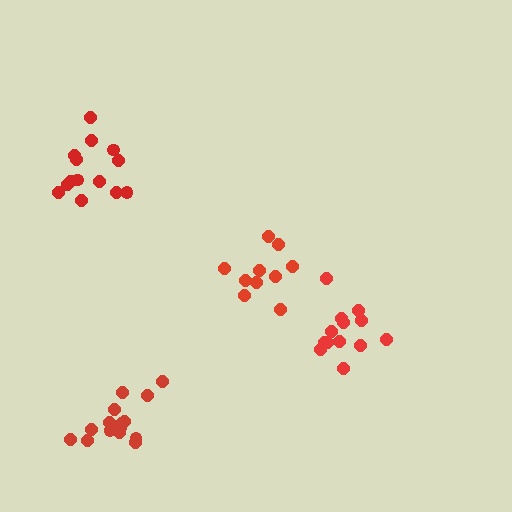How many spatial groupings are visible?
There are 4 spatial groupings.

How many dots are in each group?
Group 1: 14 dots, Group 2: 16 dots, Group 3: 13 dots, Group 4: 10 dots (53 total).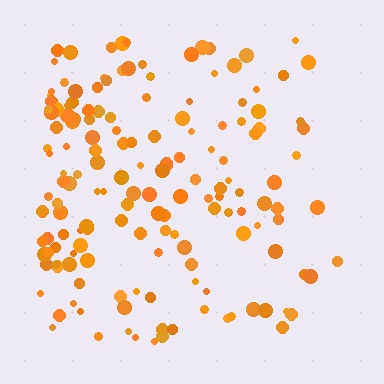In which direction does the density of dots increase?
From right to left, with the left side densest.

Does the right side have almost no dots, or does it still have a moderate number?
Still a moderate number, just noticeably fewer than the left.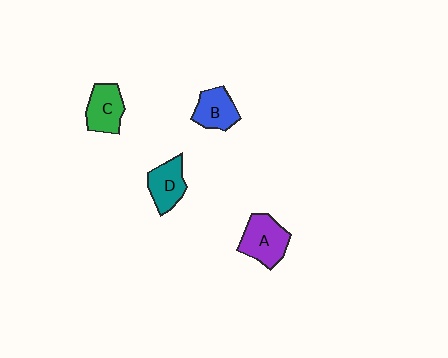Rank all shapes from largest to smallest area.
From largest to smallest: A (purple), C (green), D (teal), B (blue).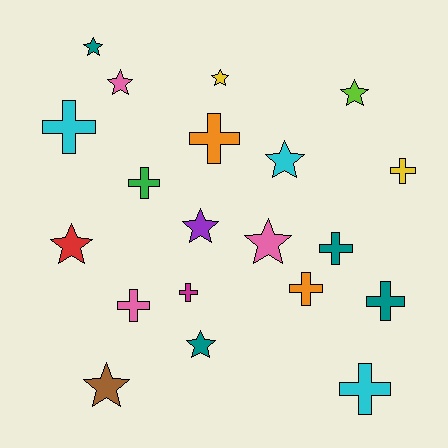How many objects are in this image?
There are 20 objects.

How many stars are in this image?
There are 10 stars.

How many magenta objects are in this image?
There is 1 magenta object.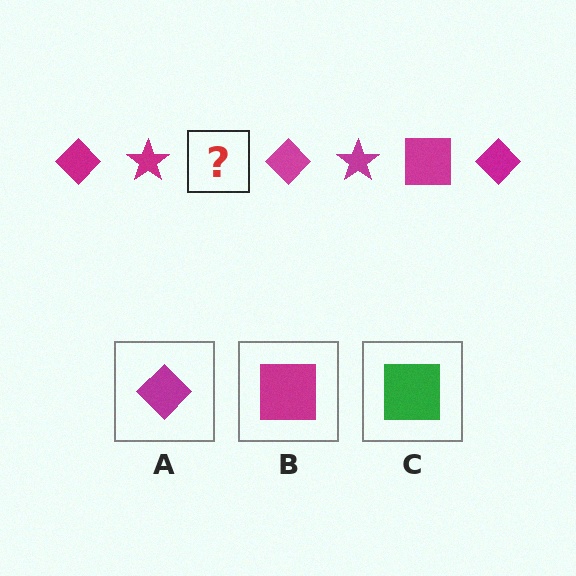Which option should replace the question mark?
Option B.